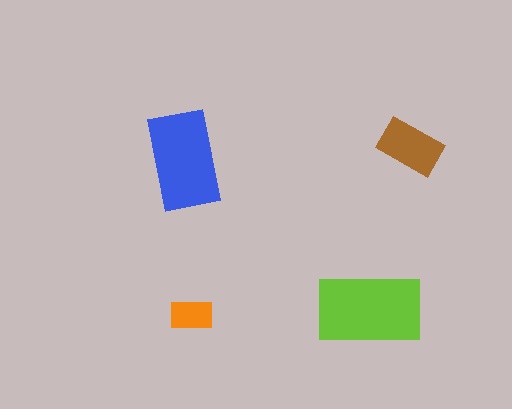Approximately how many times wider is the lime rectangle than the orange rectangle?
About 2.5 times wider.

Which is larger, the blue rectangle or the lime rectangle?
The lime one.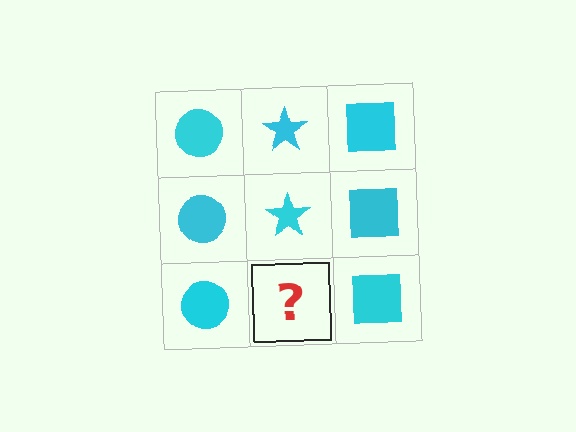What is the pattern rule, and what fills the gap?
The rule is that each column has a consistent shape. The gap should be filled with a cyan star.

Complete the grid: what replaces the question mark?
The question mark should be replaced with a cyan star.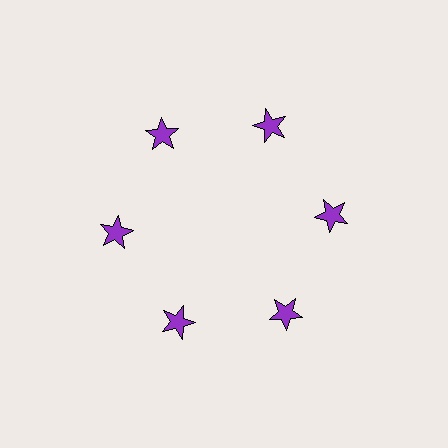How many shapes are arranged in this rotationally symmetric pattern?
There are 6 shapes, arranged in 6 groups of 1.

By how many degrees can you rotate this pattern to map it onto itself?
The pattern maps onto itself every 60 degrees of rotation.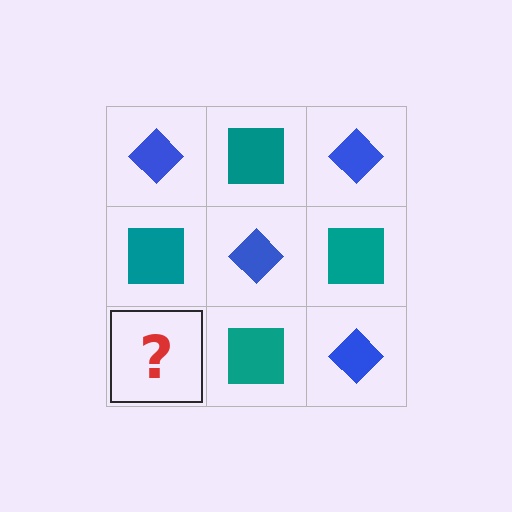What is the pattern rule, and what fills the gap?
The rule is that it alternates blue diamond and teal square in a checkerboard pattern. The gap should be filled with a blue diamond.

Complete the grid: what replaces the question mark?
The question mark should be replaced with a blue diamond.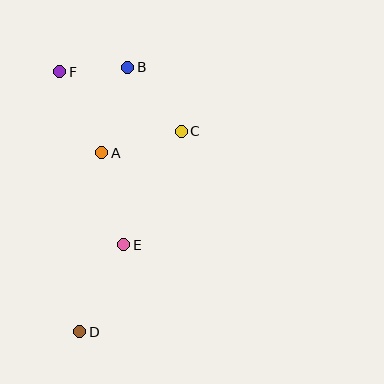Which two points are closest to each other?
Points B and F are closest to each other.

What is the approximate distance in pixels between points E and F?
The distance between E and F is approximately 184 pixels.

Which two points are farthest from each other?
Points B and D are farthest from each other.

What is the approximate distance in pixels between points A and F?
The distance between A and F is approximately 91 pixels.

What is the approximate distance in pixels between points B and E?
The distance between B and E is approximately 178 pixels.